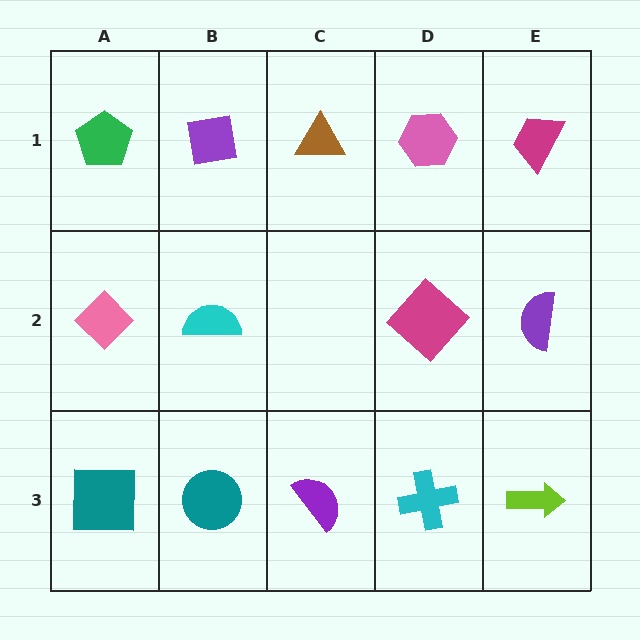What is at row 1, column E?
A magenta trapezoid.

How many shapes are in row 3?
5 shapes.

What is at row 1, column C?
A brown triangle.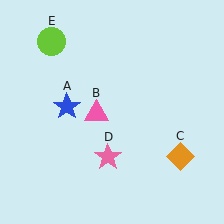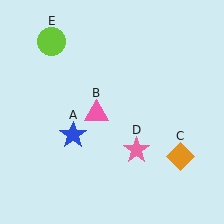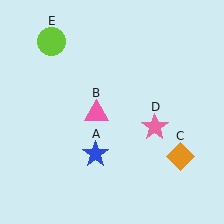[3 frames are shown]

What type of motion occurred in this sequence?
The blue star (object A), pink star (object D) rotated counterclockwise around the center of the scene.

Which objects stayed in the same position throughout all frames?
Pink triangle (object B) and orange diamond (object C) and lime circle (object E) remained stationary.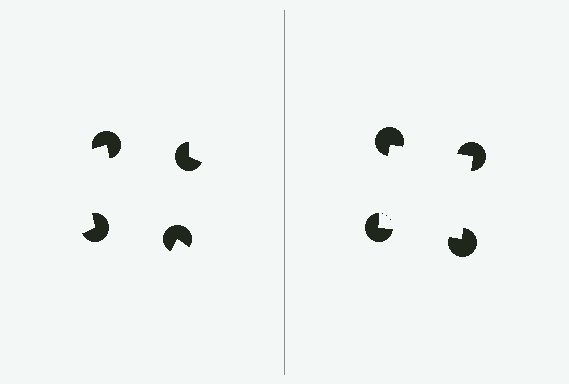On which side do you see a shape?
An illusory square appears on the right side. On the left side the wedge cuts are rotated, so no coherent shape forms.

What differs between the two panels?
The pac-man discs are positioned identically on both sides; only the wedge orientations differ. On the right they align to a square; on the left they are misaligned.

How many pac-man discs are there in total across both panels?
8 — 4 on each side.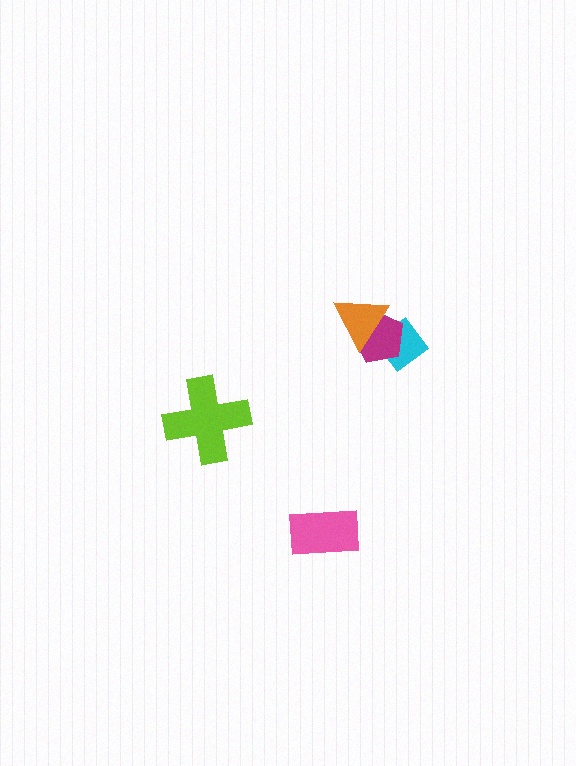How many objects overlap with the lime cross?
0 objects overlap with the lime cross.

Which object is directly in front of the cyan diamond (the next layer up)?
The magenta pentagon is directly in front of the cyan diamond.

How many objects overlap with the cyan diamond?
2 objects overlap with the cyan diamond.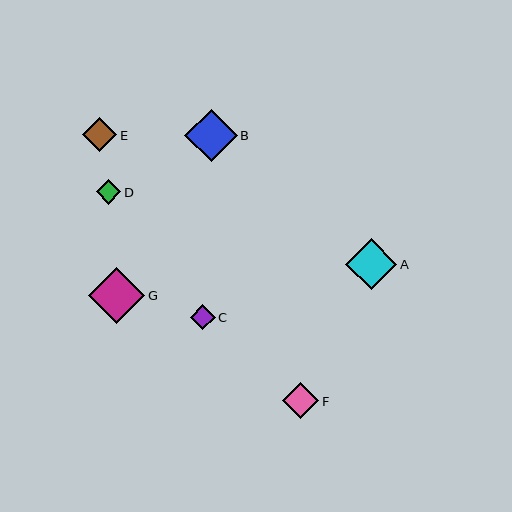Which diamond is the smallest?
Diamond C is the smallest with a size of approximately 25 pixels.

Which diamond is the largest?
Diamond G is the largest with a size of approximately 56 pixels.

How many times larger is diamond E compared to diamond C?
Diamond E is approximately 1.4 times the size of diamond C.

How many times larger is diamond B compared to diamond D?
Diamond B is approximately 2.1 times the size of diamond D.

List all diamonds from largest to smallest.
From largest to smallest: G, B, A, F, E, D, C.